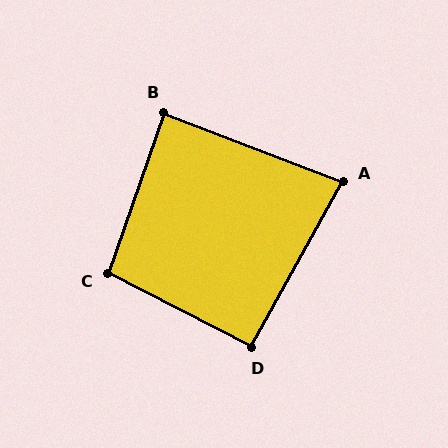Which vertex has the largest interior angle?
C, at approximately 98 degrees.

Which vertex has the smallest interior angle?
A, at approximately 82 degrees.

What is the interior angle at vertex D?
Approximately 92 degrees (approximately right).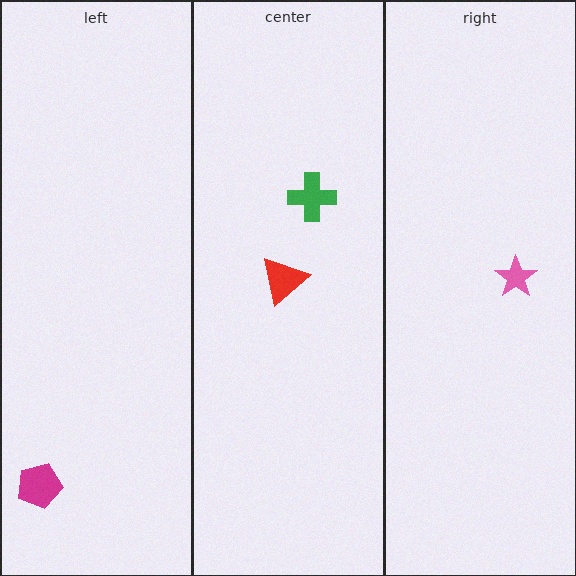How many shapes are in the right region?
1.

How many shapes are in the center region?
2.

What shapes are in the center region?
The red triangle, the green cross.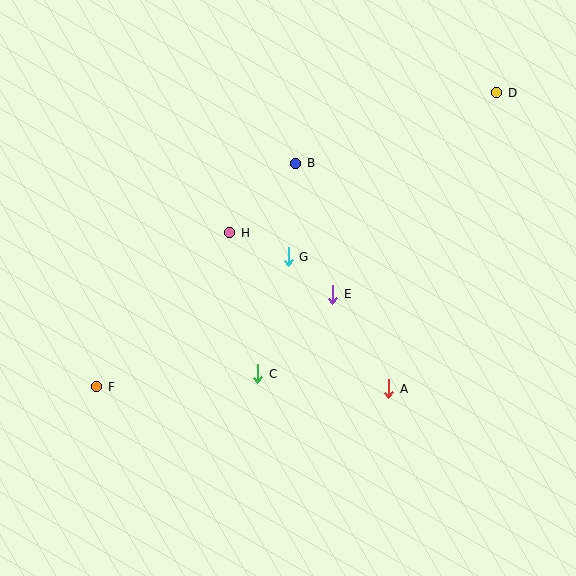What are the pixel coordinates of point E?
Point E is at (333, 294).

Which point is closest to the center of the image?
Point G at (288, 257) is closest to the center.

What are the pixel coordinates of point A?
Point A is at (389, 389).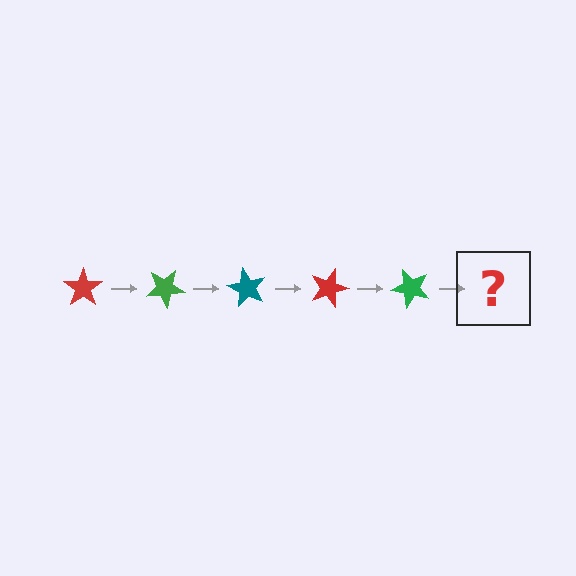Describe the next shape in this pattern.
It should be a teal star, rotated 150 degrees from the start.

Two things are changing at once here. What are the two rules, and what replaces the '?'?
The two rules are that it rotates 30 degrees each step and the color cycles through red, green, and teal. The '?' should be a teal star, rotated 150 degrees from the start.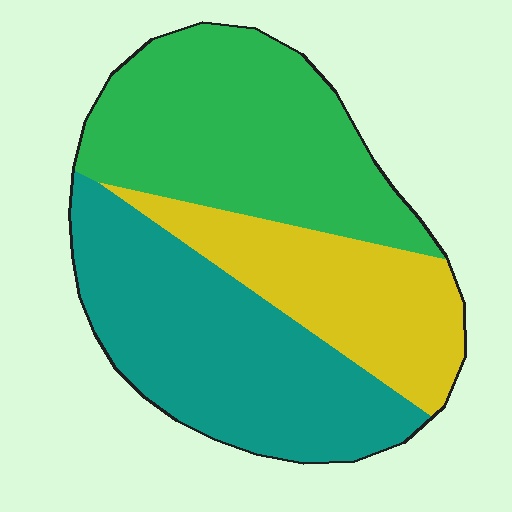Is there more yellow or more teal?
Teal.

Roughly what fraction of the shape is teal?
Teal takes up about three eighths (3/8) of the shape.